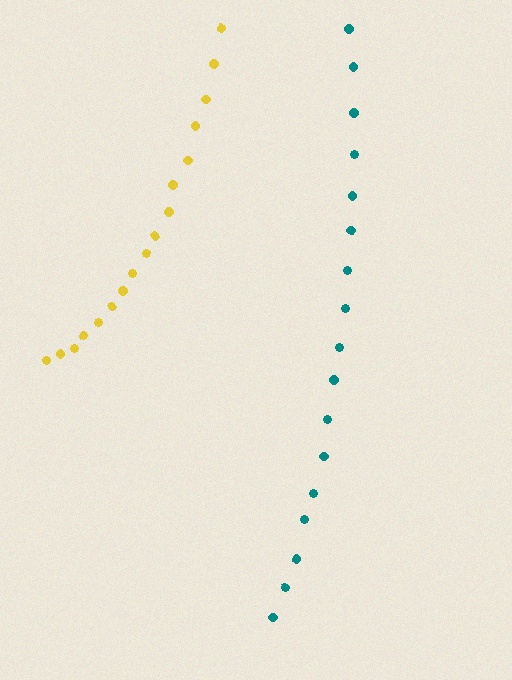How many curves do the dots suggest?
There are 2 distinct paths.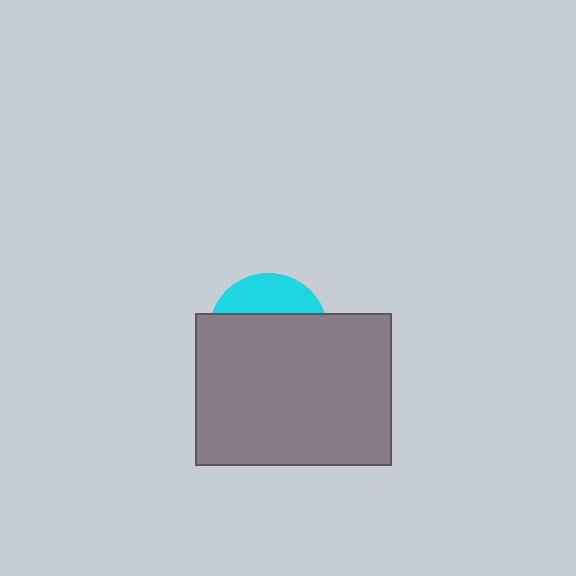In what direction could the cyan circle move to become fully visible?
The cyan circle could move up. That would shift it out from behind the gray rectangle entirely.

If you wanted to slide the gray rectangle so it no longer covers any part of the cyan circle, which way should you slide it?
Slide it down — that is the most direct way to separate the two shapes.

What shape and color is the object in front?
The object in front is a gray rectangle.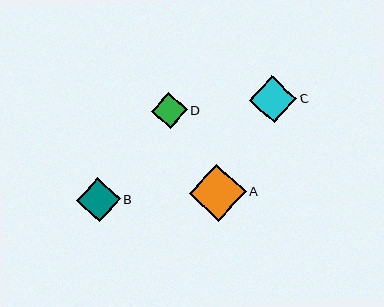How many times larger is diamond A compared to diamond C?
Diamond A is approximately 1.2 times the size of diamond C.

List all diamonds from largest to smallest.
From largest to smallest: A, C, B, D.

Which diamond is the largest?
Diamond A is the largest with a size of approximately 57 pixels.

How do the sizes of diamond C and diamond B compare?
Diamond C and diamond B are approximately the same size.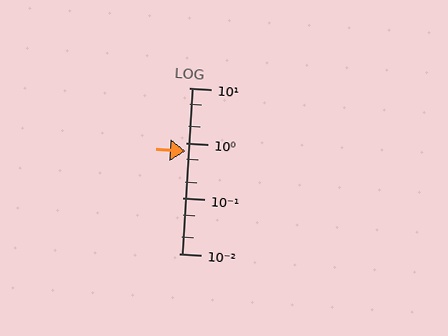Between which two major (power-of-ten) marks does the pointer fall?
The pointer is between 0.1 and 1.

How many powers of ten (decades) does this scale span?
The scale spans 3 decades, from 0.01 to 10.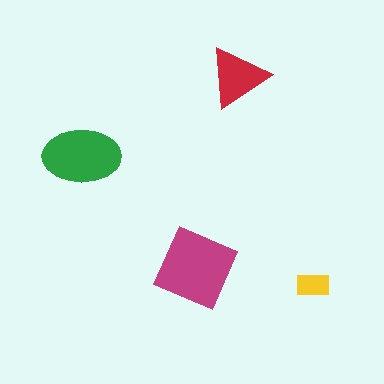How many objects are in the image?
There are 4 objects in the image.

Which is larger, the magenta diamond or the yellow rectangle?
The magenta diamond.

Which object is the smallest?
The yellow rectangle.